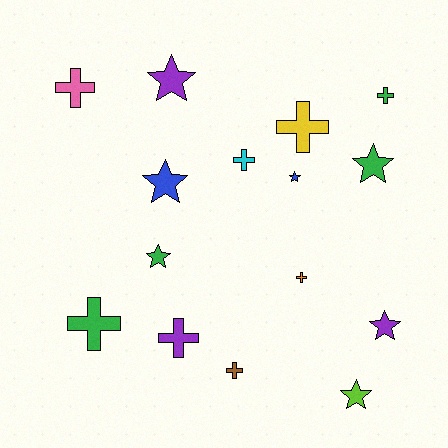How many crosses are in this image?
There are 8 crosses.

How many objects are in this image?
There are 15 objects.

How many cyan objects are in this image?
There is 1 cyan object.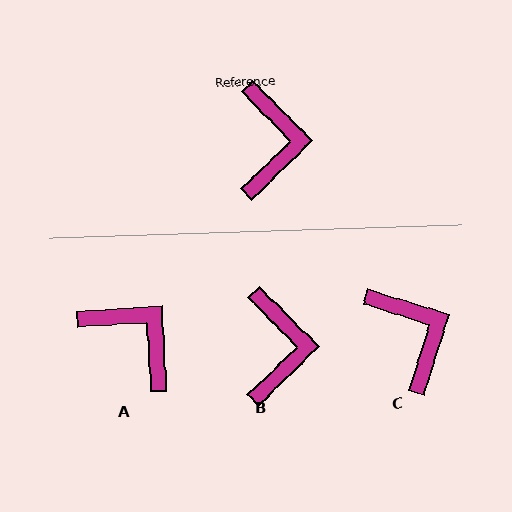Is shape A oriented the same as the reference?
No, it is off by about 49 degrees.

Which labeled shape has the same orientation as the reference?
B.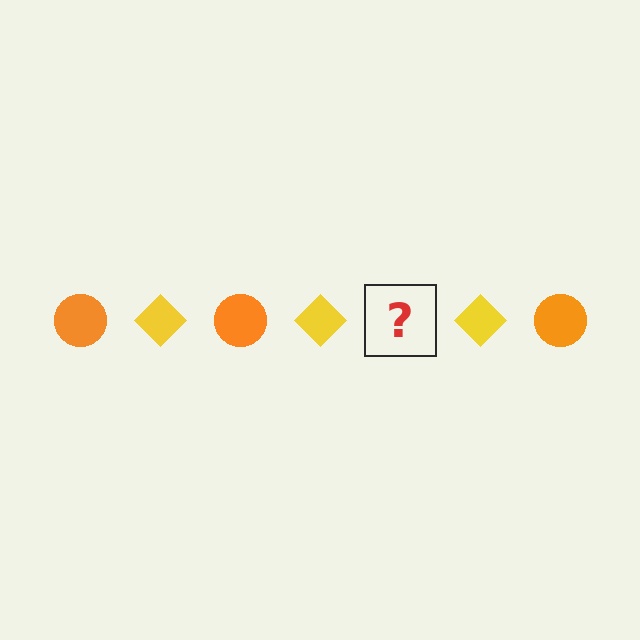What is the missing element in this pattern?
The missing element is an orange circle.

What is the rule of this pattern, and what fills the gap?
The rule is that the pattern alternates between orange circle and yellow diamond. The gap should be filled with an orange circle.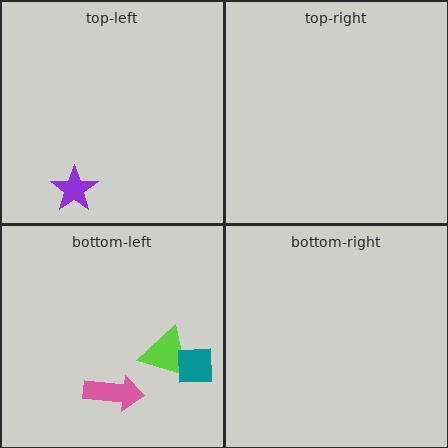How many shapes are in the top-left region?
1.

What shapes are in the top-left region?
The purple star.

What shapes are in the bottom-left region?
The lime triangle, the pink arrow, the teal square.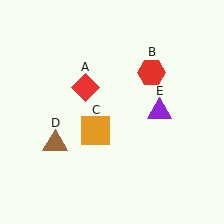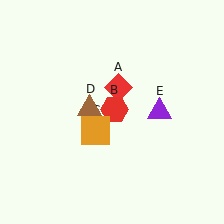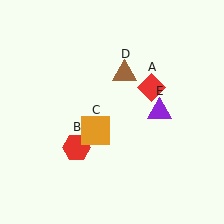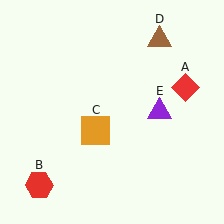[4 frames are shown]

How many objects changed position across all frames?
3 objects changed position: red diamond (object A), red hexagon (object B), brown triangle (object D).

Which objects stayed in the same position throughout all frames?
Orange square (object C) and purple triangle (object E) remained stationary.